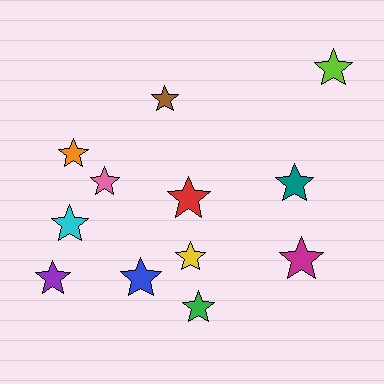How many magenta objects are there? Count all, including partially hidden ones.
There is 1 magenta object.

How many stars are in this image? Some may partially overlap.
There are 12 stars.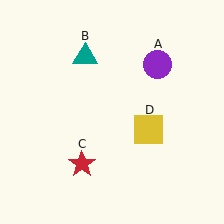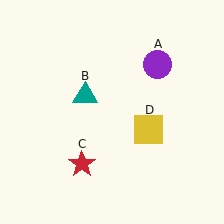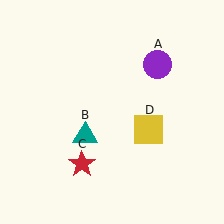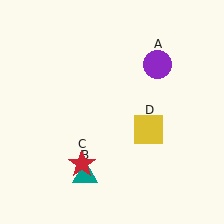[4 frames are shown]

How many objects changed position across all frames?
1 object changed position: teal triangle (object B).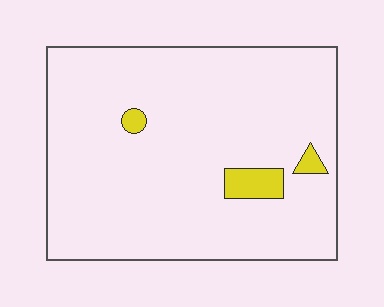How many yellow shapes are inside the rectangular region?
3.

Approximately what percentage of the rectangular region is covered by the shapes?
Approximately 5%.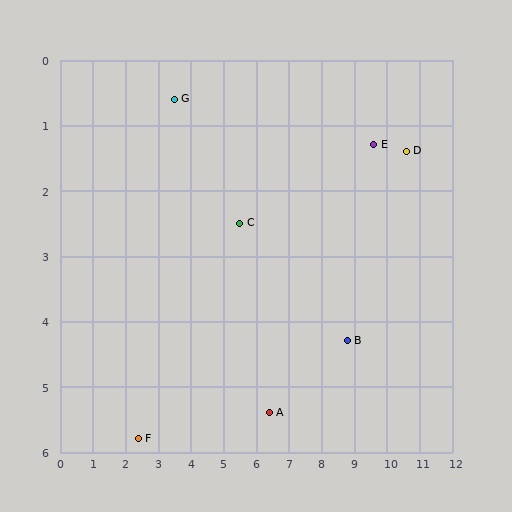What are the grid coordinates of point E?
Point E is at approximately (9.6, 1.3).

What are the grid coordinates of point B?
Point B is at approximately (8.8, 4.3).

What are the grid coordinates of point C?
Point C is at approximately (5.5, 2.5).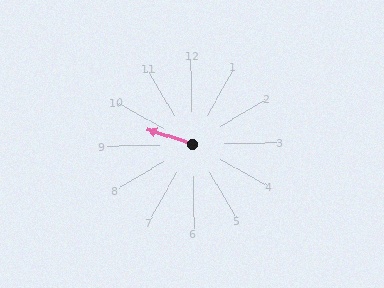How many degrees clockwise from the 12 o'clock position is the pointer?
Approximately 289 degrees.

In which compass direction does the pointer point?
West.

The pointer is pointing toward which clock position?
Roughly 10 o'clock.